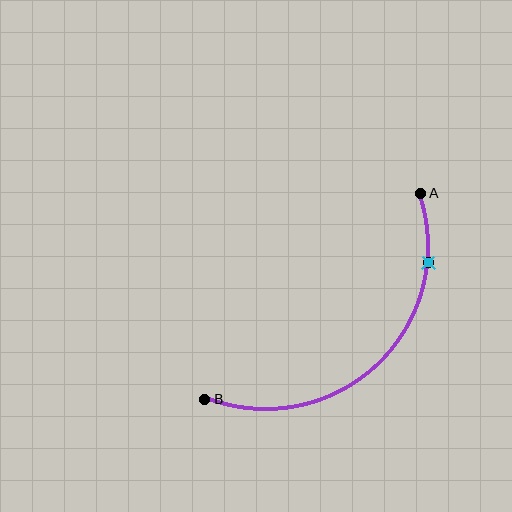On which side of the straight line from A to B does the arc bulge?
The arc bulges below and to the right of the straight line connecting A and B.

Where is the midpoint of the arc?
The arc midpoint is the point on the curve farthest from the straight line joining A and B. It sits below and to the right of that line.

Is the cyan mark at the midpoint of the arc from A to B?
No. The cyan mark lies on the arc but is closer to endpoint A. The arc midpoint would be at the point on the curve equidistant along the arc from both A and B.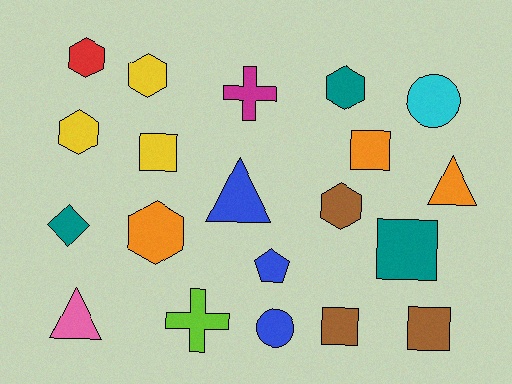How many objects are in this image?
There are 20 objects.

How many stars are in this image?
There are no stars.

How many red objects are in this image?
There is 1 red object.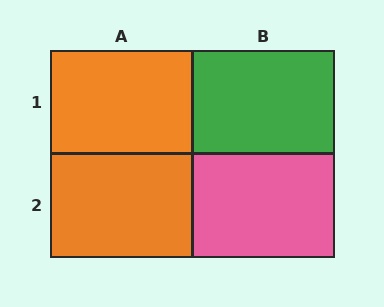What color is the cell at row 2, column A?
Orange.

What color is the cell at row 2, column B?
Pink.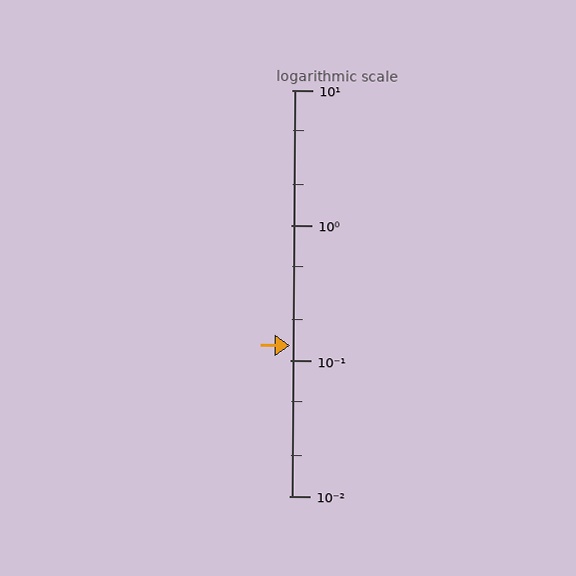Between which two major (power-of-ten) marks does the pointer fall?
The pointer is between 0.1 and 1.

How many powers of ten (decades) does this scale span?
The scale spans 3 decades, from 0.01 to 10.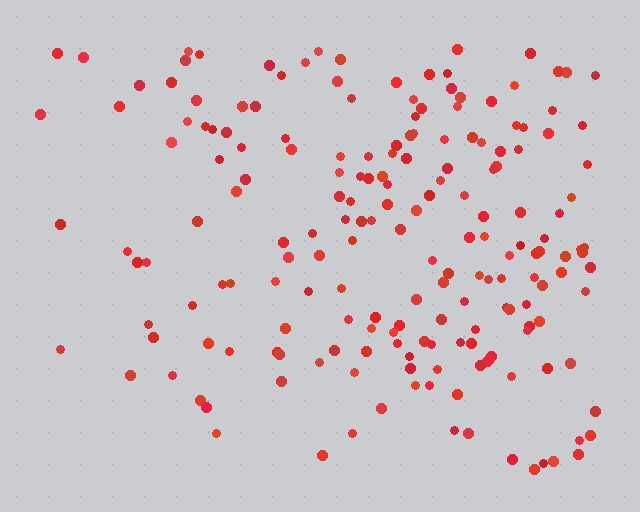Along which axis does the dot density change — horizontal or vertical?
Horizontal.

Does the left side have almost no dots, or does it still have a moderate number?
Still a moderate number, just noticeably fewer than the right.